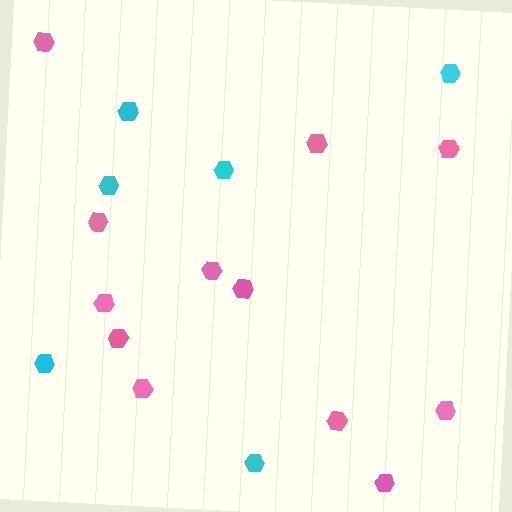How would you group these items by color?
There are 2 groups: one group of pink hexagons (12) and one group of cyan hexagons (6).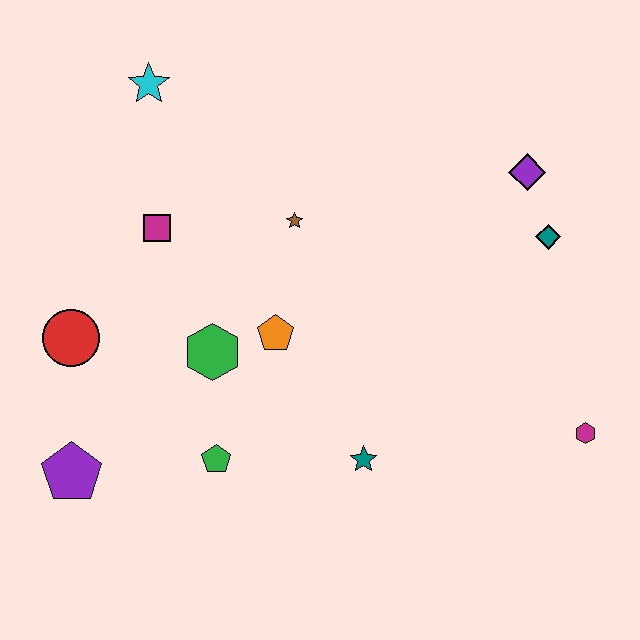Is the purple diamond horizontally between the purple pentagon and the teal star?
No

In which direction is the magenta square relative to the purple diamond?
The magenta square is to the left of the purple diamond.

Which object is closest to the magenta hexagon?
The teal diamond is closest to the magenta hexagon.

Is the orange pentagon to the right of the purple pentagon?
Yes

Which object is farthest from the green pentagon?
The purple diamond is farthest from the green pentagon.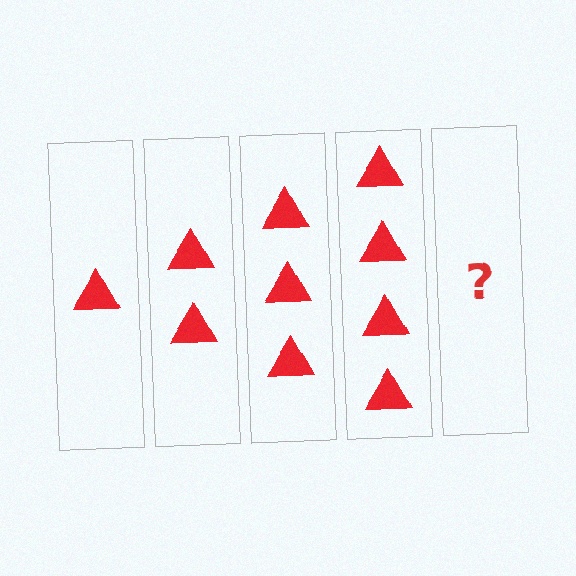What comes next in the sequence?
The next element should be 5 triangles.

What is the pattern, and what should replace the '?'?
The pattern is that each step adds one more triangle. The '?' should be 5 triangles.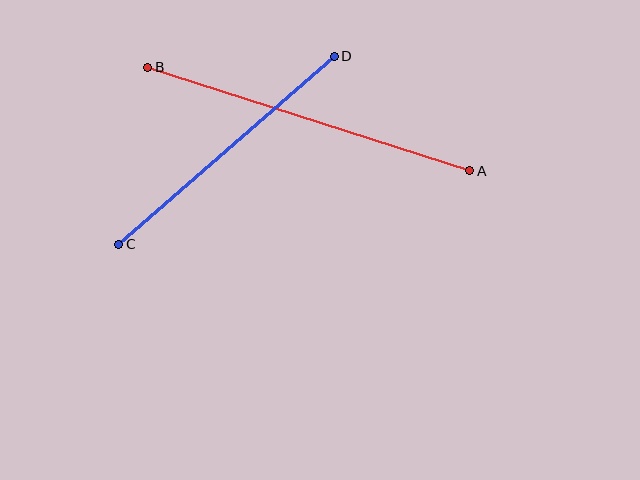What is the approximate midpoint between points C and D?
The midpoint is at approximately (227, 150) pixels.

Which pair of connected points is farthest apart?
Points A and B are farthest apart.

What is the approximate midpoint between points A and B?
The midpoint is at approximately (309, 119) pixels.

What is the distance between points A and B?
The distance is approximately 338 pixels.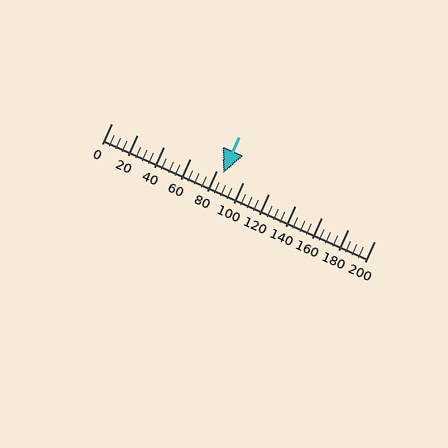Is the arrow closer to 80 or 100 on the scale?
The arrow is closer to 80.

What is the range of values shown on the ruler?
The ruler shows values from 0 to 200.